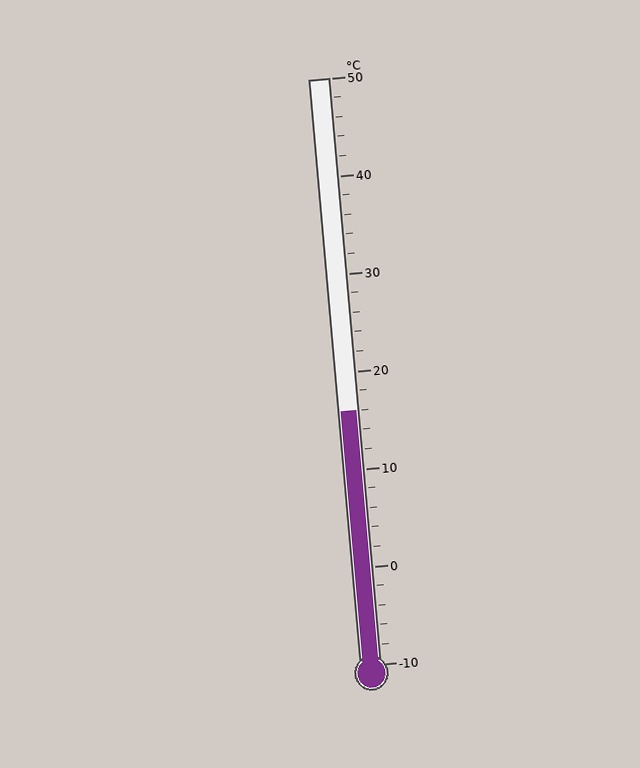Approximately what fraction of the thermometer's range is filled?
The thermometer is filled to approximately 45% of its range.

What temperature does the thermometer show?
The thermometer shows approximately 16°C.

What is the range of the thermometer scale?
The thermometer scale ranges from -10°C to 50°C.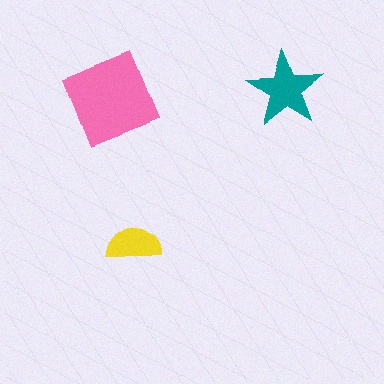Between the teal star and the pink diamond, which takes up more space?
The pink diamond.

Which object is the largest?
The pink diamond.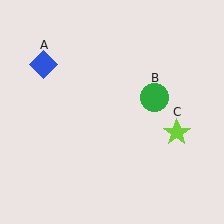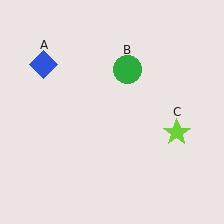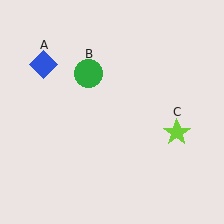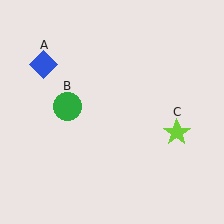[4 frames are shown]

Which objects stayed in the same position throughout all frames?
Blue diamond (object A) and lime star (object C) remained stationary.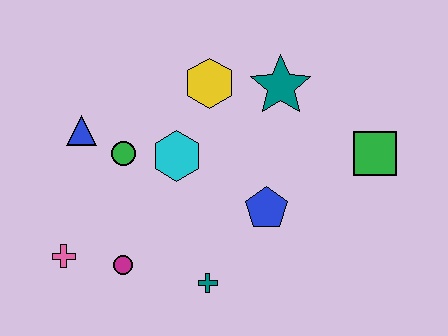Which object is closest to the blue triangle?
The green circle is closest to the blue triangle.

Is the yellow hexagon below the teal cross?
No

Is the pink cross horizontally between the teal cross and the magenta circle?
No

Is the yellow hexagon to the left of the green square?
Yes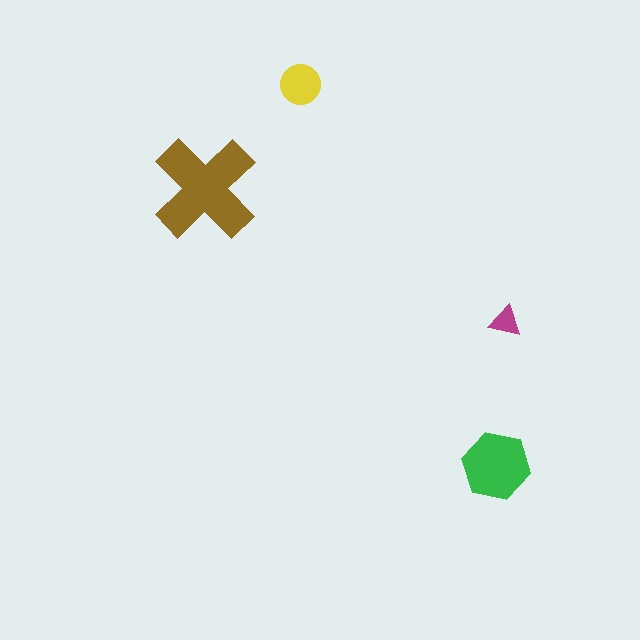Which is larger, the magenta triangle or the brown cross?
The brown cross.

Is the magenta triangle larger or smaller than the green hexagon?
Smaller.